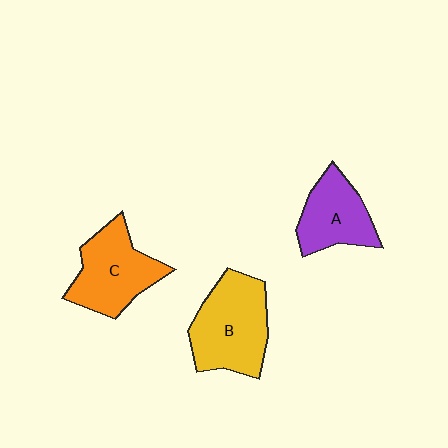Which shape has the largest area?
Shape B (yellow).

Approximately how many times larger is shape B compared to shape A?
Approximately 1.4 times.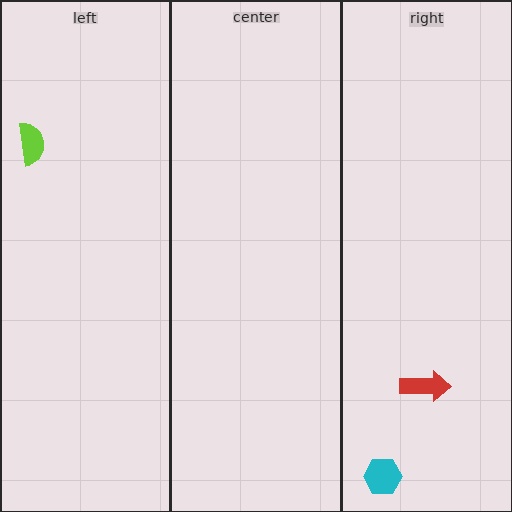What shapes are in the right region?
The red arrow, the cyan hexagon.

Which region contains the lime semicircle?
The left region.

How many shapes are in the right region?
2.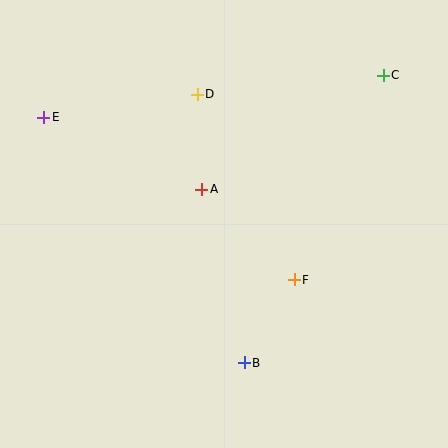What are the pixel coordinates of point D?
Point D is at (197, 94).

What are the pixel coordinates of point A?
Point A is at (202, 189).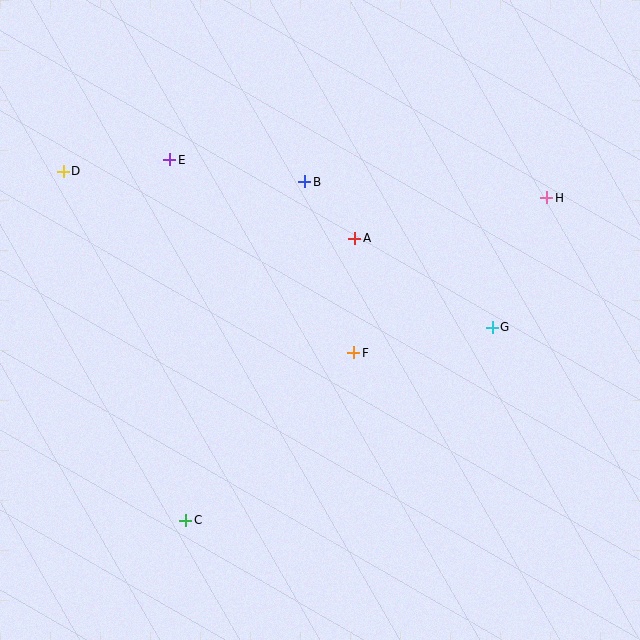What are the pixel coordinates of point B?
Point B is at (305, 182).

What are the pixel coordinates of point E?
Point E is at (170, 160).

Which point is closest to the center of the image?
Point F at (354, 353) is closest to the center.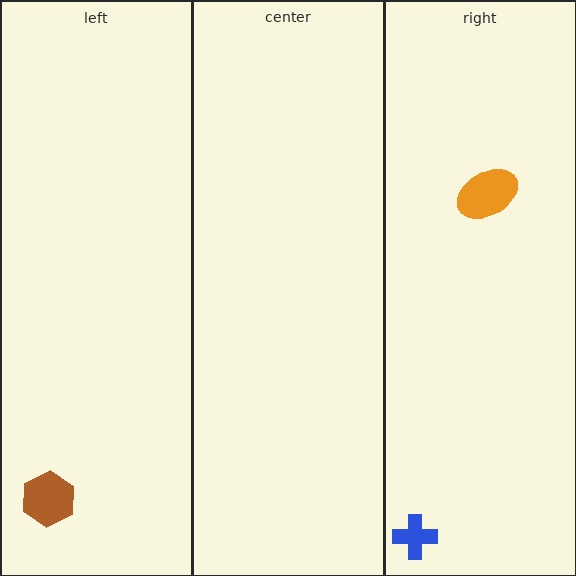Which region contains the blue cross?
The right region.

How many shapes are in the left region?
1.